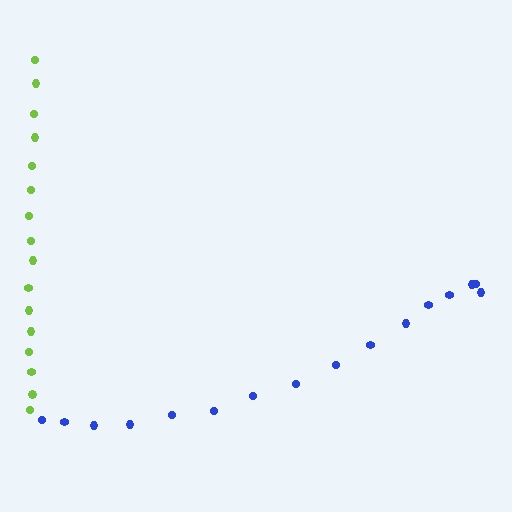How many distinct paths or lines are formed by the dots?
There are 2 distinct paths.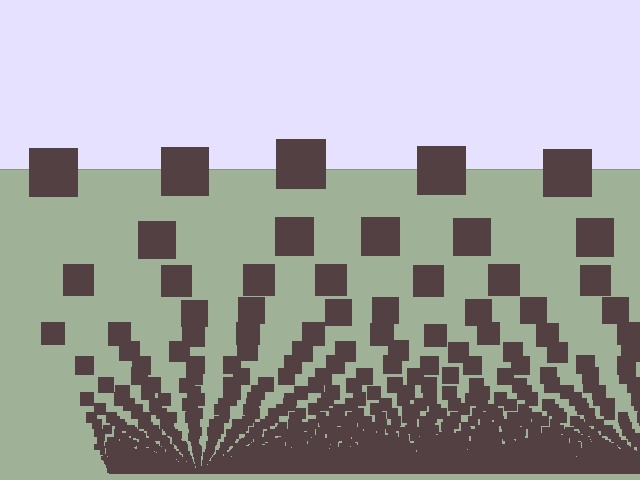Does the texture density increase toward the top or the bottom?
Density increases toward the bottom.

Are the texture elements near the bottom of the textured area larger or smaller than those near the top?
Smaller. The gradient is inverted — elements near the bottom are smaller and denser.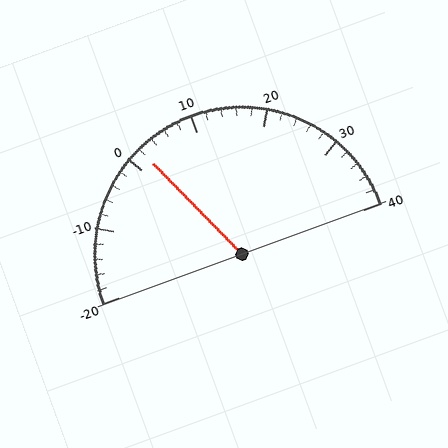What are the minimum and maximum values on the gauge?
The gauge ranges from -20 to 40.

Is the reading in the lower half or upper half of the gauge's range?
The reading is in the lower half of the range (-20 to 40).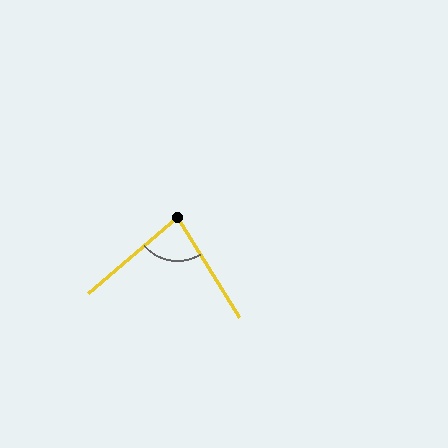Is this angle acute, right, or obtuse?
It is acute.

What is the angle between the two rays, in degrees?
Approximately 82 degrees.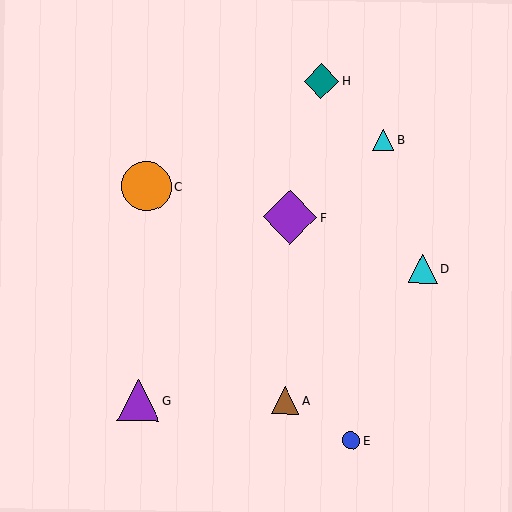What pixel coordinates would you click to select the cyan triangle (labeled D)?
Click at (422, 268) to select the cyan triangle D.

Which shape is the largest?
The purple diamond (labeled F) is the largest.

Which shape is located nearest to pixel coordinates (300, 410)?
The brown triangle (labeled A) at (285, 400) is nearest to that location.